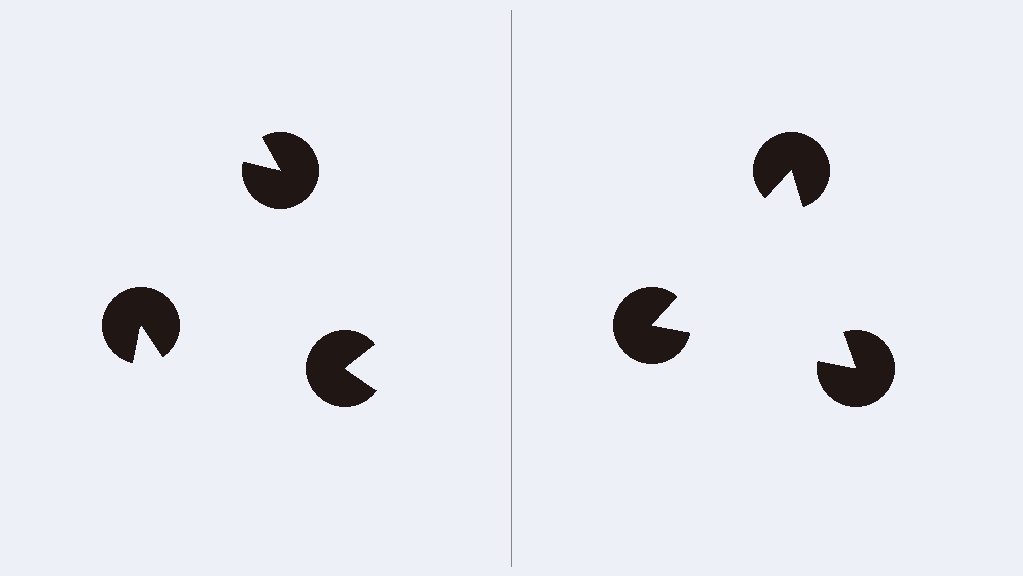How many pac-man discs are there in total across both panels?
6 — 3 on each side.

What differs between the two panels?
The pac-man discs are positioned identically on both sides; only the wedge orientations differ. On the right they align to a triangle; on the left they are misaligned.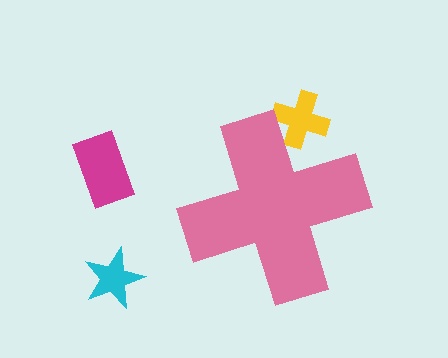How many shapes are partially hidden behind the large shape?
1 shape is partially hidden.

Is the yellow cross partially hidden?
Yes, the yellow cross is partially hidden behind the pink cross.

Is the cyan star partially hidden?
No, the cyan star is fully visible.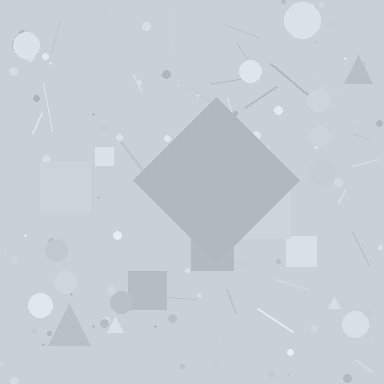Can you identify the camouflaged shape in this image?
The camouflaged shape is a diamond.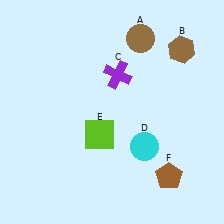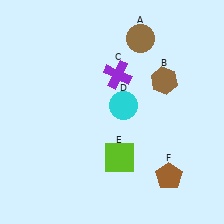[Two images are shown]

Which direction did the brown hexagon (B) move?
The brown hexagon (B) moved down.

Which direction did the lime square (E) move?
The lime square (E) moved down.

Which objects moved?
The objects that moved are: the brown hexagon (B), the cyan circle (D), the lime square (E).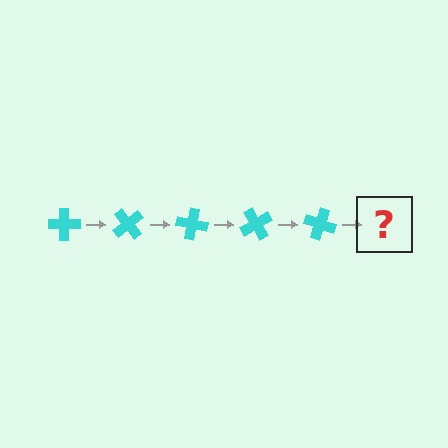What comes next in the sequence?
The next element should be a cyan cross rotated 250 degrees.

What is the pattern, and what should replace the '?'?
The pattern is that the cross rotates 50 degrees each step. The '?' should be a cyan cross rotated 250 degrees.